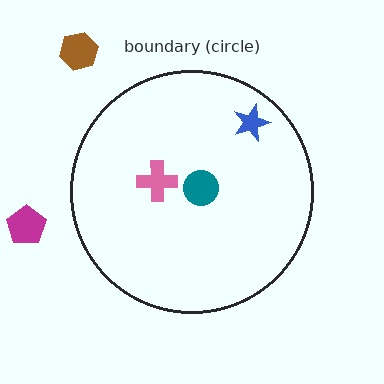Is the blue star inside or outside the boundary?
Inside.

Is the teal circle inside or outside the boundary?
Inside.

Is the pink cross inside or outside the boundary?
Inside.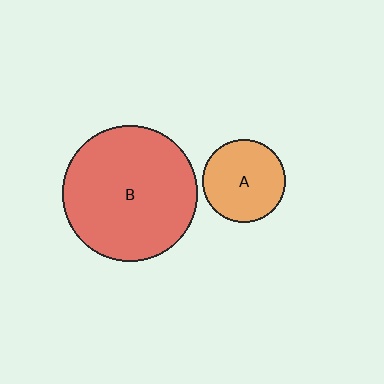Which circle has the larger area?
Circle B (red).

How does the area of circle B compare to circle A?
Approximately 2.6 times.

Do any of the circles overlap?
No, none of the circles overlap.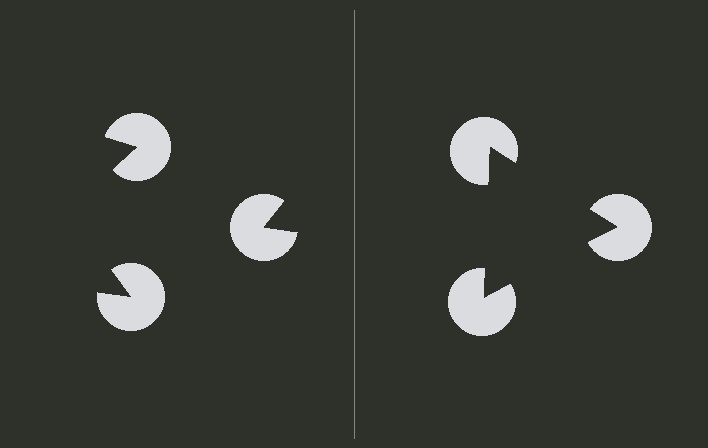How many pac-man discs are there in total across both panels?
6 — 3 on each side.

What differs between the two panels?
The pac-man discs are positioned identically on both sides; only the wedge orientations differ. On the right they align to a triangle; on the left they are misaligned.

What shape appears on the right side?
An illusory triangle.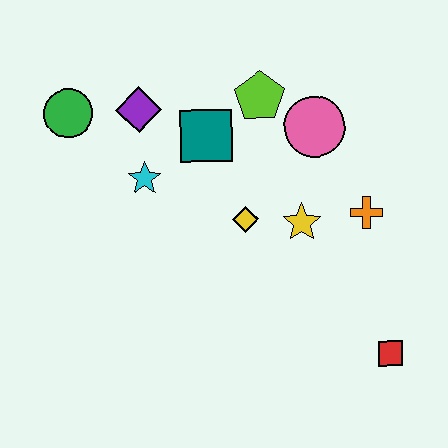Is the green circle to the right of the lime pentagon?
No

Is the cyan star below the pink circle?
Yes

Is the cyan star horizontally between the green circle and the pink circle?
Yes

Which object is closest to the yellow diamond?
The yellow star is closest to the yellow diamond.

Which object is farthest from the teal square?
The red square is farthest from the teal square.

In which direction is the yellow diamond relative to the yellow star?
The yellow diamond is to the left of the yellow star.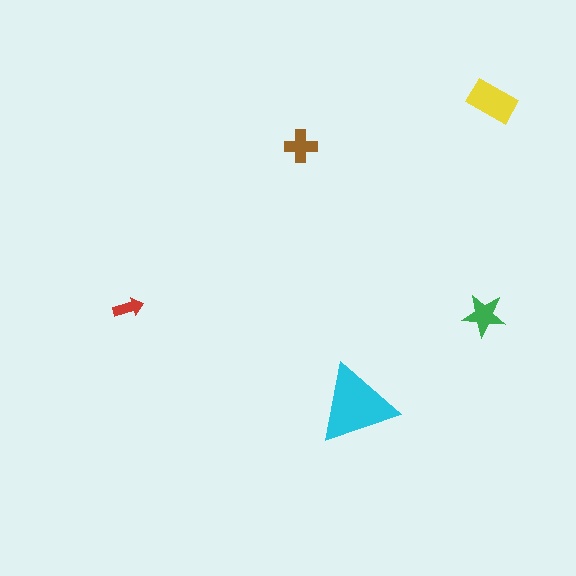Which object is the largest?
The cyan triangle.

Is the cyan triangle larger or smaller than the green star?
Larger.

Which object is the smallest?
The red arrow.